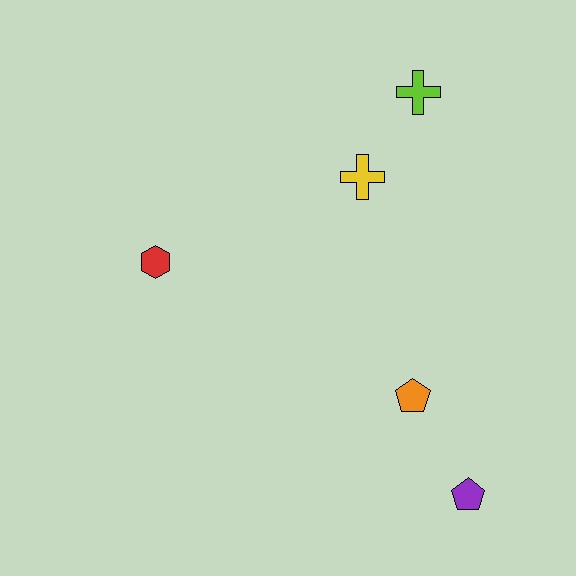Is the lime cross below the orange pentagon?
No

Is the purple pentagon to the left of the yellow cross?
No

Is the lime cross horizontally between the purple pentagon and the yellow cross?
Yes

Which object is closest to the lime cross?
The yellow cross is closest to the lime cross.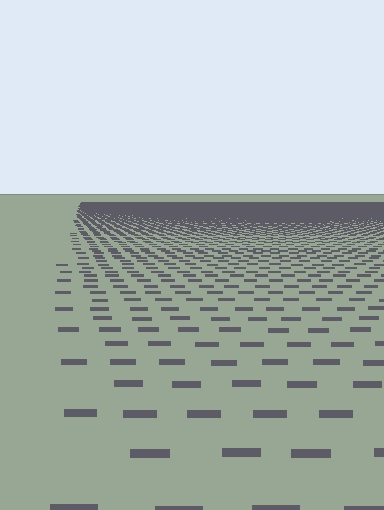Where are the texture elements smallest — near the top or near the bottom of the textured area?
Near the top.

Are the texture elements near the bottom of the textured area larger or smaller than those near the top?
Larger. Near the bottom, elements are closer to the viewer and appear at a bigger on-screen size.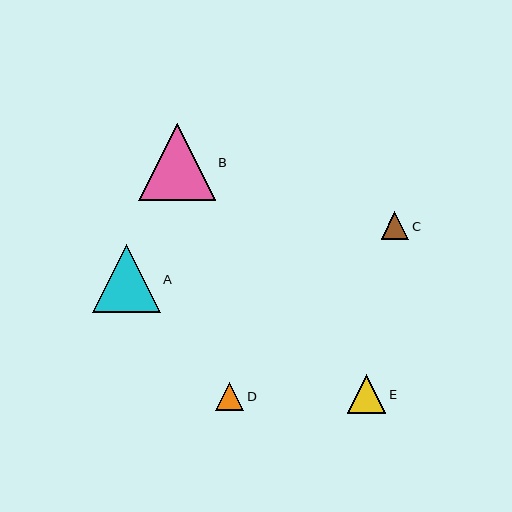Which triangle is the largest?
Triangle B is the largest with a size of approximately 77 pixels.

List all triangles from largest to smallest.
From largest to smallest: B, A, E, D, C.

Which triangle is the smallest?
Triangle C is the smallest with a size of approximately 27 pixels.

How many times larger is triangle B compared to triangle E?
Triangle B is approximately 2.0 times the size of triangle E.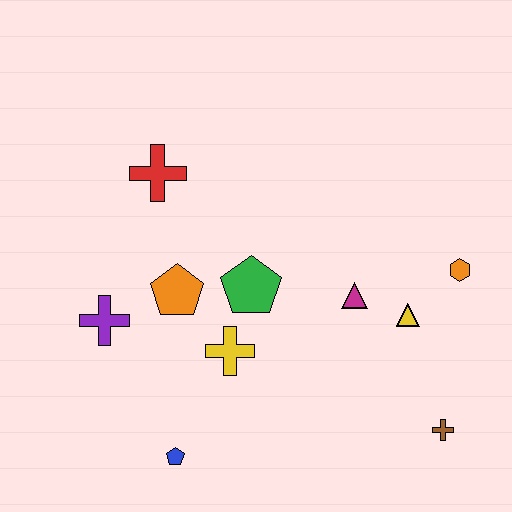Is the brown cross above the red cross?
No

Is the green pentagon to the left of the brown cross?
Yes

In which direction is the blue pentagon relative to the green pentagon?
The blue pentagon is below the green pentagon.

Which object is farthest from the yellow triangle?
The purple cross is farthest from the yellow triangle.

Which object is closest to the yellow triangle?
The magenta triangle is closest to the yellow triangle.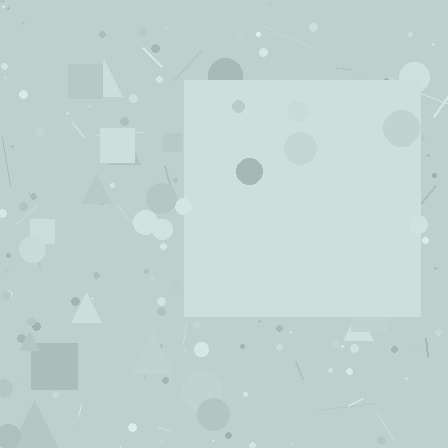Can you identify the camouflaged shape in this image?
The camouflaged shape is a square.